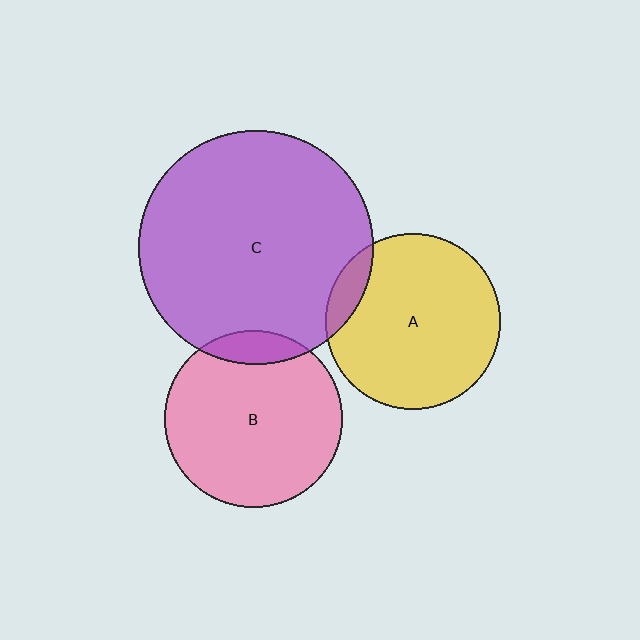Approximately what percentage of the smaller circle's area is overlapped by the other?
Approximately 10%.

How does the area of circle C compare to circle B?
Approximately 1.7 times.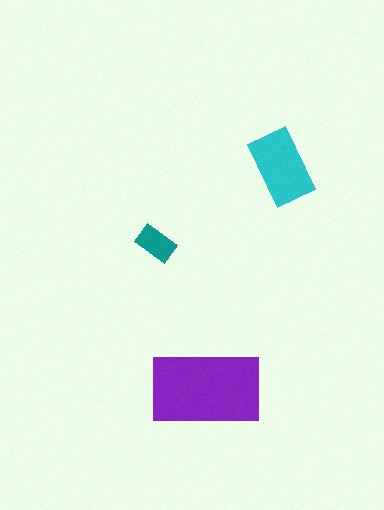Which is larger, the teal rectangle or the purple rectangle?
The purple one.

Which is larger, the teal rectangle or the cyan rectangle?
The cyan one.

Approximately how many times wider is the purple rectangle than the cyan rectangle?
About 1.5 times wider.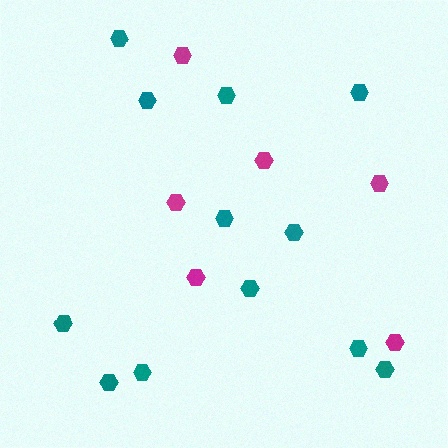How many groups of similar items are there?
There are 2 groups: one group of magenta hexagons (6) and one group of teal hexagons (12).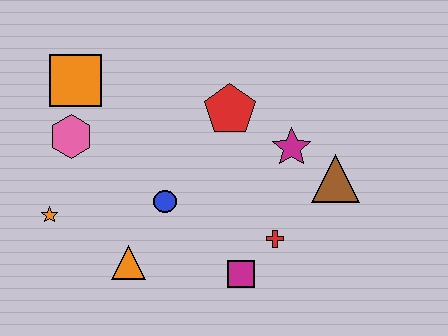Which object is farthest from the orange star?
The brown triangle is farthest from the orange star.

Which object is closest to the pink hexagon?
The orange square is closest to the pink hexagon.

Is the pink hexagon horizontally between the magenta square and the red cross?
No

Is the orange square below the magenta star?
No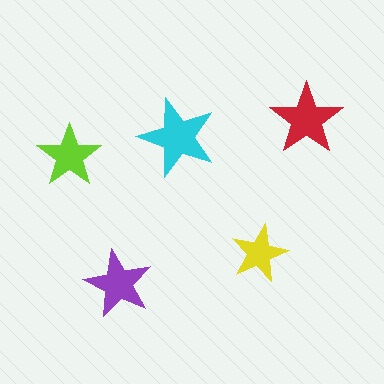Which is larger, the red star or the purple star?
The red one.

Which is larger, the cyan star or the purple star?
The cyan one.